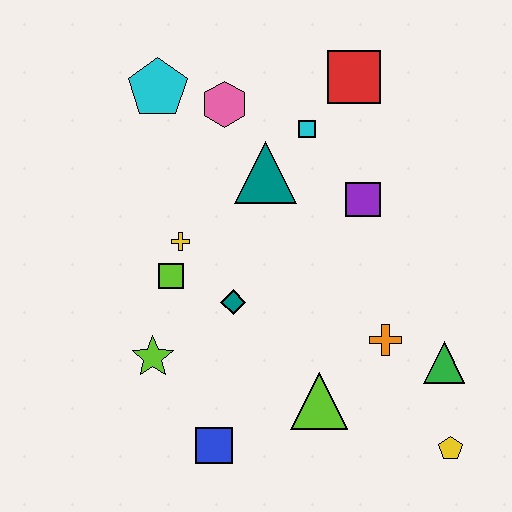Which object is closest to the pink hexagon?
The cyan pentagon is closest to the pink hexagon.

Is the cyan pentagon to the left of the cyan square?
Yes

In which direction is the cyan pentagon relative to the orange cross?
The cyan pentagon is above the orange cross.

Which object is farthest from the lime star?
The red square is farthest from the lime star.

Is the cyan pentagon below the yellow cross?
No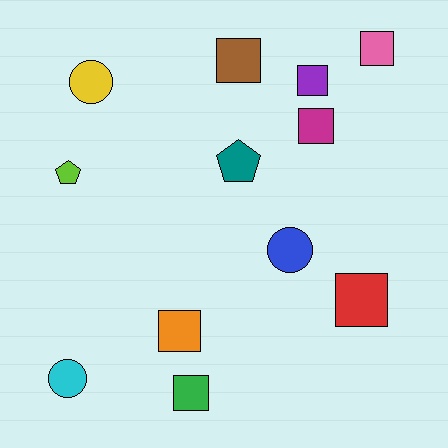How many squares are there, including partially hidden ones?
There are 7 squares.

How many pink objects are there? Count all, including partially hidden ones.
There is 1 pink object.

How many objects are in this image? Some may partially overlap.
There are 12 objects.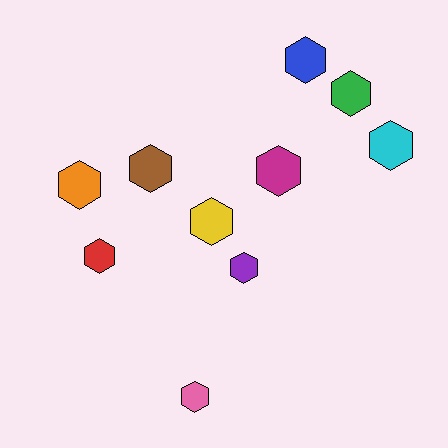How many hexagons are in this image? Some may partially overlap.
There are 10 hexagons.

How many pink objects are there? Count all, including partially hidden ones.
There is 1 pink object.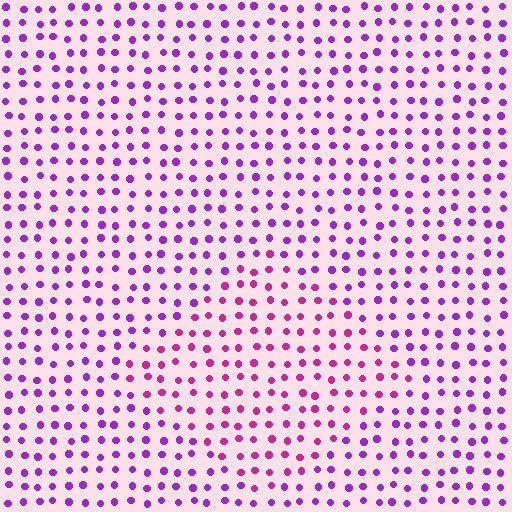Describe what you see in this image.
The image is filled with small purple elements in a uniform arrangement. A diamond-shaped region is visible where the elements are tinted to a slightly different hue, forming a subtle color boundary.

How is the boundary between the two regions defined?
The boundary is defined purely by a slight shift in hue (about 35 degrees). Spacing, size, and orientation are identical on both sides.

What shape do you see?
I see a diamond.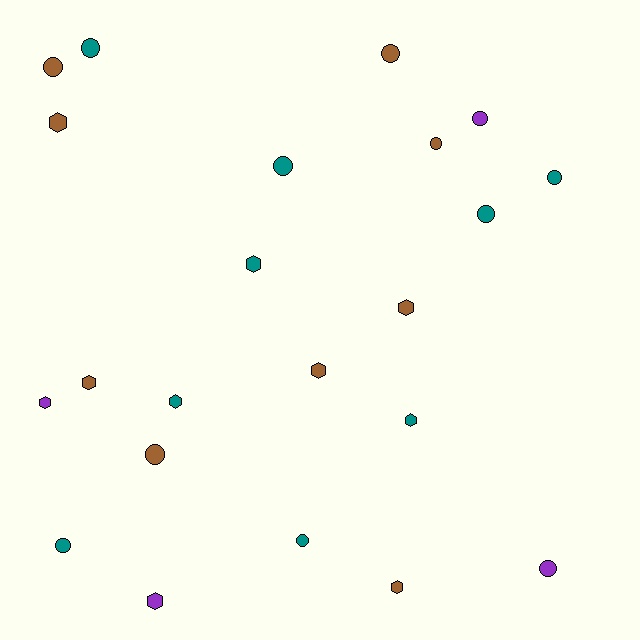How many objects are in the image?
There are 22 objects.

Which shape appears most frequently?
Circle, with 12 objects.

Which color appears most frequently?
Teal, with 9 objects.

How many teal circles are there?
There are 6 teal circles.